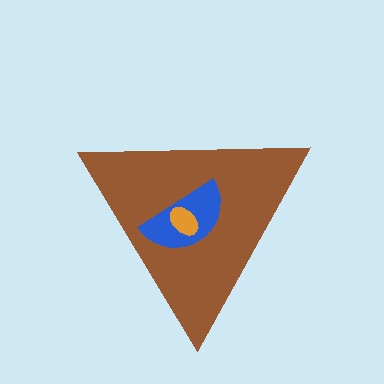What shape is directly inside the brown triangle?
The blue semicircle.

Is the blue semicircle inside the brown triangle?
Yes.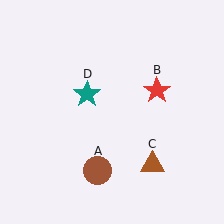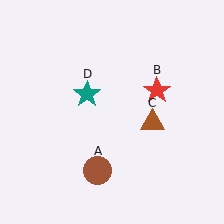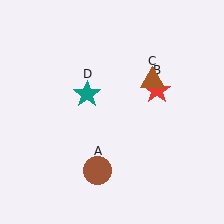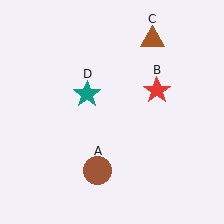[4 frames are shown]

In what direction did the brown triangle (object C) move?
The brown triangle (object C) moved up.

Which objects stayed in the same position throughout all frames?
Brown circle (object A) and red star (object B) and teal star (object D) remained stationary.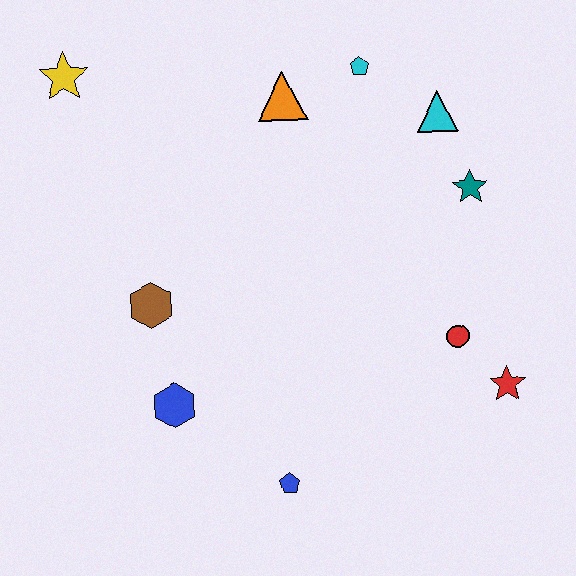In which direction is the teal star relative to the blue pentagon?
The teal star is above the blue pentagon.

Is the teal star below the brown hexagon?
No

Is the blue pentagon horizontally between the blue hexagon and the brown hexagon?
No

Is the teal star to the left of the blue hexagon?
No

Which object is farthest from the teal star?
The yellow star is farthest from the teal star.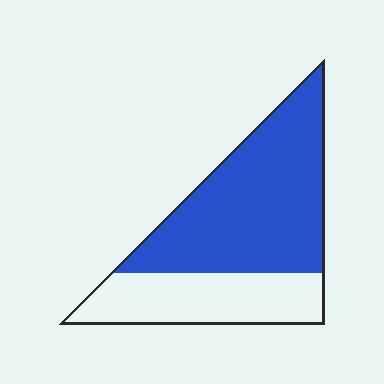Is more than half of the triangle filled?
Yes.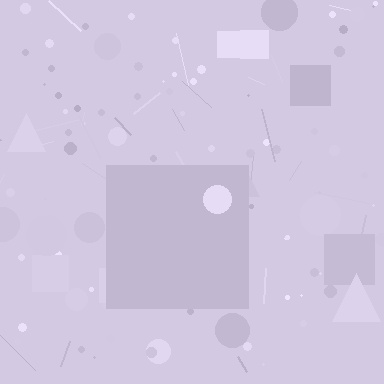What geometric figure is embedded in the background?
A square is embedded in the background.